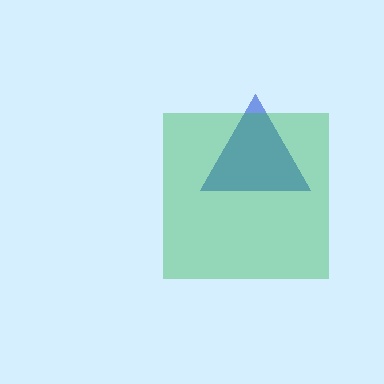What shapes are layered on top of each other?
The layered shapes are: a blue triangle, a green square.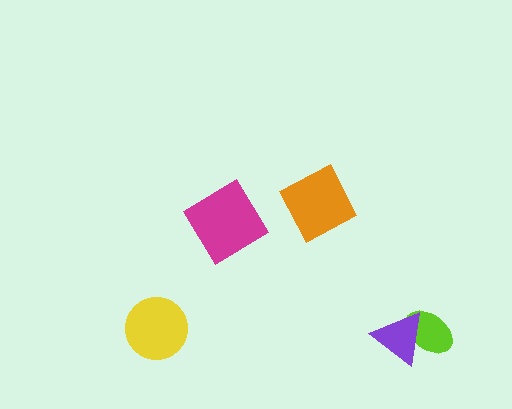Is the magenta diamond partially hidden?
No, no other shape covers it.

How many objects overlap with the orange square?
0 objects overlap with the orange square.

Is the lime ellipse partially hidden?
Yes, it is partially covered by another shape.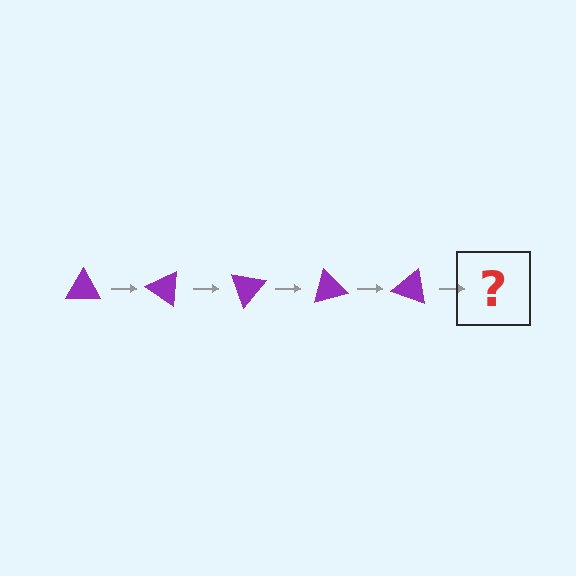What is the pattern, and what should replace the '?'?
The pattern is that the triangle rotates 35 degrees each step. The '?' should be a purple triangle rotated 175 degrees.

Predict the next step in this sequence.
The next step is a purple triangle rotated 175 degrees.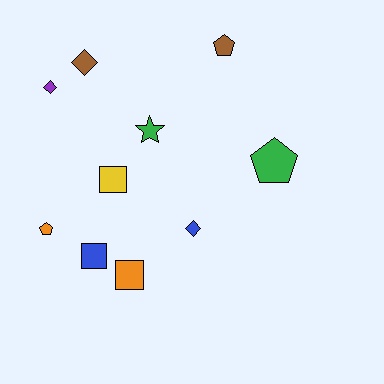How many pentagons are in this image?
There are 3 pentagons.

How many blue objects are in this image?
There are 2 blue objects.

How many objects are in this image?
There are 10 objects.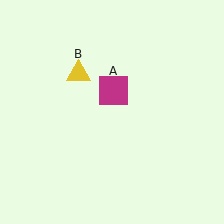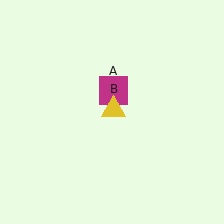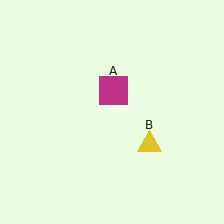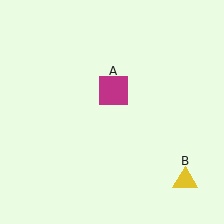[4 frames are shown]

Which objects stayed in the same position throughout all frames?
Magenta square (object A) remained stationary.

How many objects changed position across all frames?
1 object changed position: yellow triangle (object B).